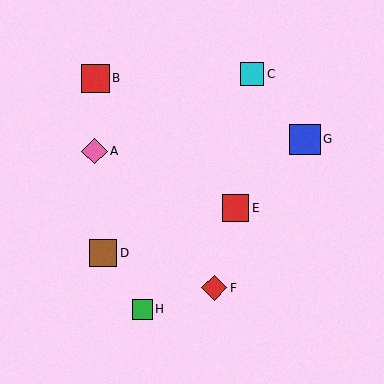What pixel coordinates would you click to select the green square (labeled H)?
Click at (142, 309) to select the green square H.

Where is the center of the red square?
The center of the red square is at (235, 208).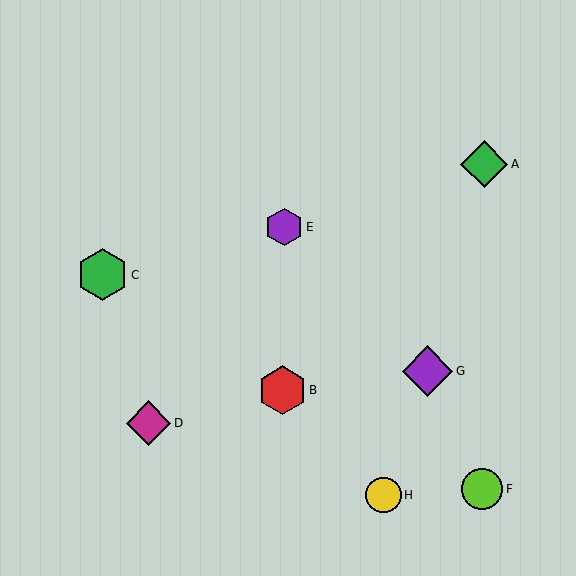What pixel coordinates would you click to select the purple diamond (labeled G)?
Click at (427, 371) to select the purple diamond G.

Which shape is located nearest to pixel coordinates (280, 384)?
The red hexagon (labeled B) at (282, 390) is nearest to that location.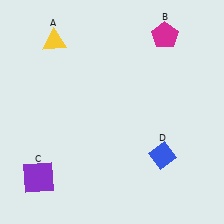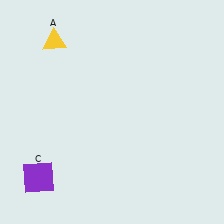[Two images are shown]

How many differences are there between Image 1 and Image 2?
There are 2 differences between the two images.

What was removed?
The blue diamond (D), the magenta pentagon (B) were removed in Image 2.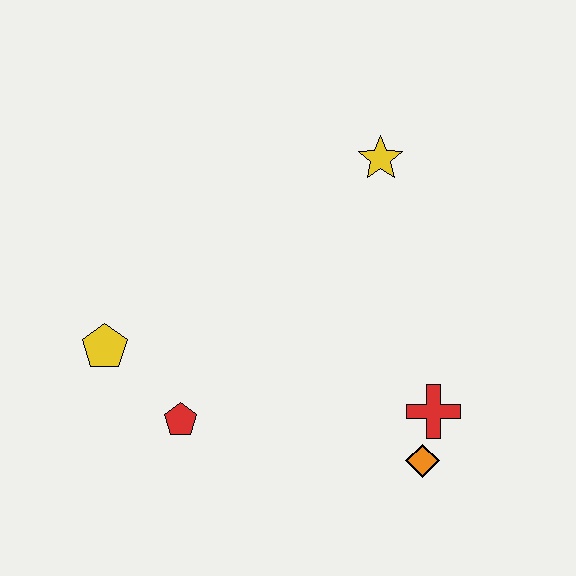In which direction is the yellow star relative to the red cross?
The yellow star is above the red cross.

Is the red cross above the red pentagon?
Yes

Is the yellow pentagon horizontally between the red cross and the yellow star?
No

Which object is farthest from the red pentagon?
The yellow star is farthest from the red pentagon.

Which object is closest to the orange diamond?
The red cross is closest to the orange diamond.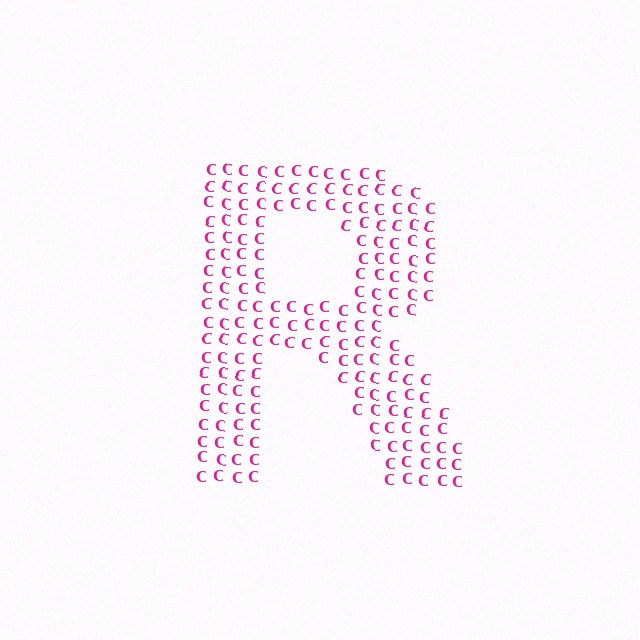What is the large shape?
The large shape is the letter R.